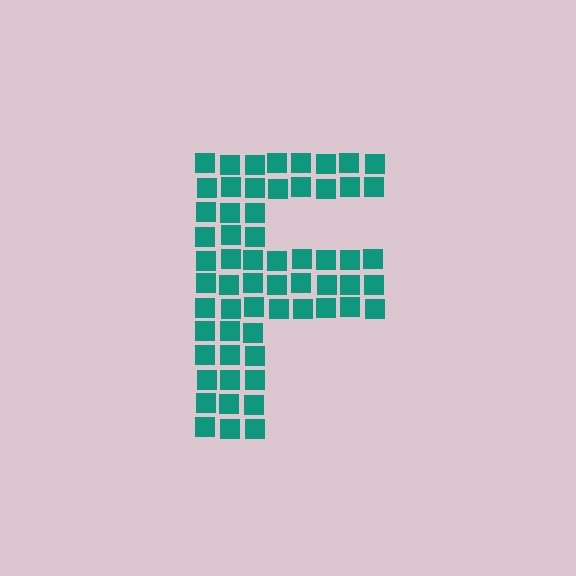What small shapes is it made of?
It is made of small squares.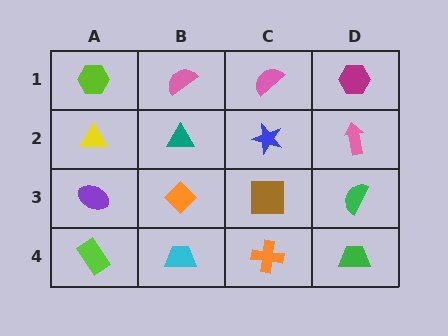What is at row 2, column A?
A yellow triangle.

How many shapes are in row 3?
4 shapes.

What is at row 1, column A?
A lime hexagon.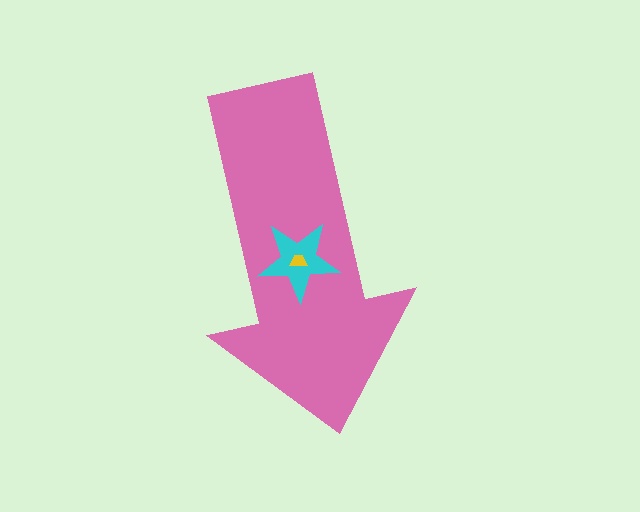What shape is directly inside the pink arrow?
The cyan star.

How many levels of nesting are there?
3.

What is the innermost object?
The yellow trapezoid.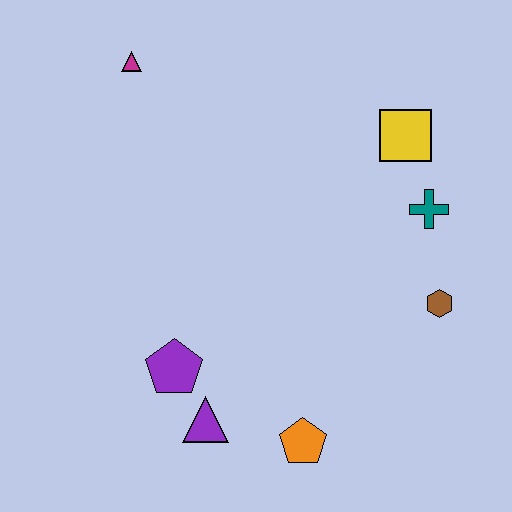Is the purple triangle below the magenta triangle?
Yes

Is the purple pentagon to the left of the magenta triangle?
No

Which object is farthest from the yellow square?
The purple triangle is farthest from the yellow square.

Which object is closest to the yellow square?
The teal cross is closest to the yellow square.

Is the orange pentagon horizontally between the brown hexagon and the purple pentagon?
Yes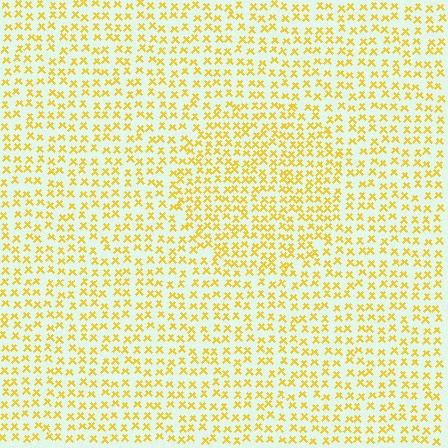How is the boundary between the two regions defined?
The boundary is defined by a change in element density (approximately 1.4x ratio). All elements are the same color, size, and shape.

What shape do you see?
I see a circle.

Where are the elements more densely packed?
The elements are more densely packed inside the circle boundary.